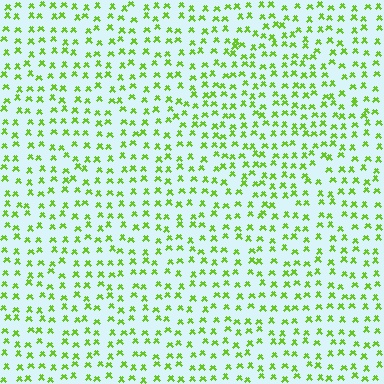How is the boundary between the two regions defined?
The boundary is defined by a change in element density (approximately 1.4x ratio). All elements are the same color, size, and shape.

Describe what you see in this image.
The image contains small lime elements arranged at two different densities. A diamond-shaped region is visible where the elements are more densely packed than the surrounding area.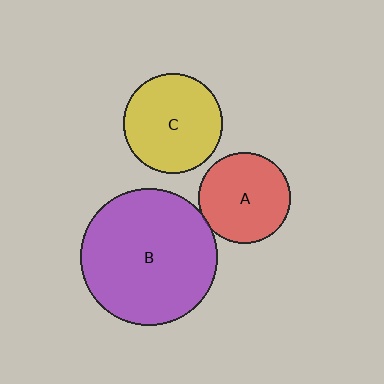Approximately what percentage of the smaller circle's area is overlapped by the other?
Approximately 5%.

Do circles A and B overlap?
Yes.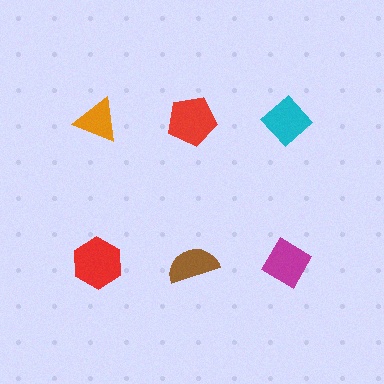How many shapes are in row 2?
3 shapes.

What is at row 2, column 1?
A red hexagon.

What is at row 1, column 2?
A red pentagon.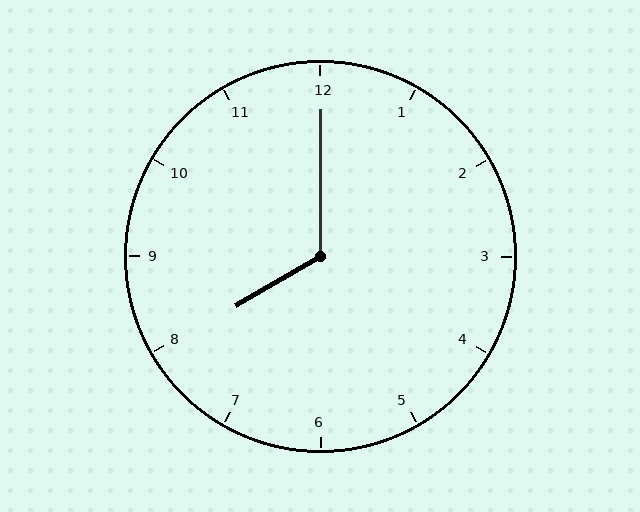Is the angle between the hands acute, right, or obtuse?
It is obtuse.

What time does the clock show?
8:00.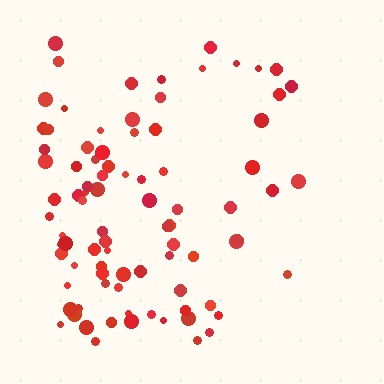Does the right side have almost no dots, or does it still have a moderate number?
Still a moderate number, just noticeably fewer than the left.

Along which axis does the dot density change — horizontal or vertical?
Horizontal.